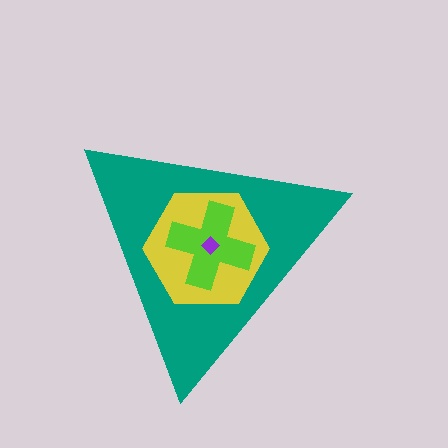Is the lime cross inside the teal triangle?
Yes.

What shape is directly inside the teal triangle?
The yellow hexagon.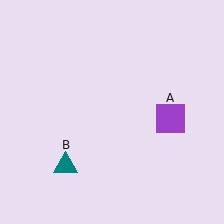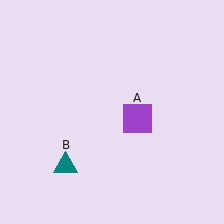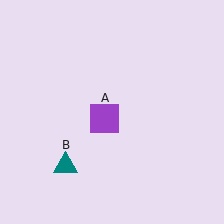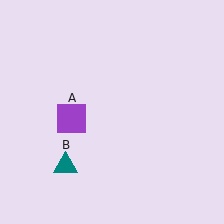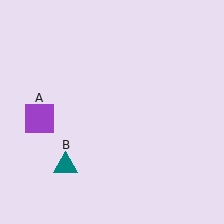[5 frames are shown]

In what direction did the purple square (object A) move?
The purple square (object A) moved left.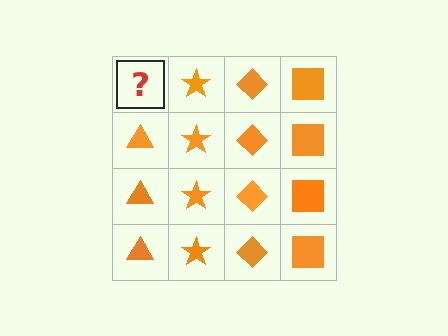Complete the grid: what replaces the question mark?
The question mark should be replaced with an orange triangle.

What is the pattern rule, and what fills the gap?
The rule is that each column has a consistent shape. The gap should be filled with an orange triangle.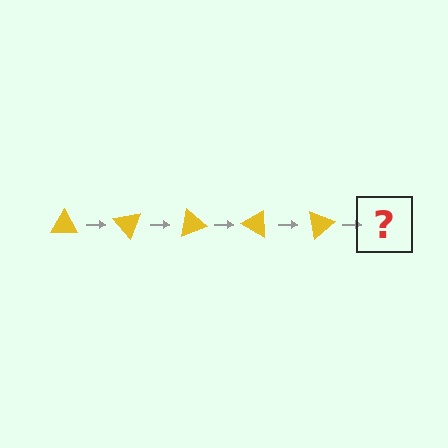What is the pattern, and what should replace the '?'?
The pattern is that the triangle rotates 50 degrees each step. The '?' should be a yellow triangle rotated 250 degrees.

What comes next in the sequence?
The next element should be a yellow triangle rotated 250 degrees.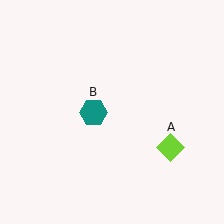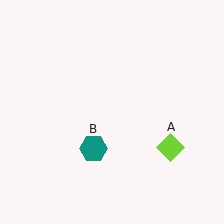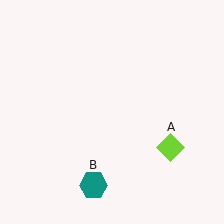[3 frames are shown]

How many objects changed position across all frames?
1 object changed position: teal hexagon (object B).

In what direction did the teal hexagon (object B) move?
The teal hexagon (object B) moved down.